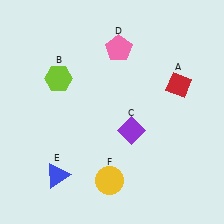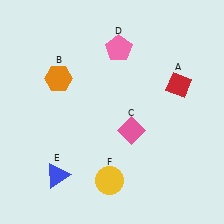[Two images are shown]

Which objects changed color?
B changed from lime to orange. C changed from purple to pink.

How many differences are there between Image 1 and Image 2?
There are 2 differences between the two images.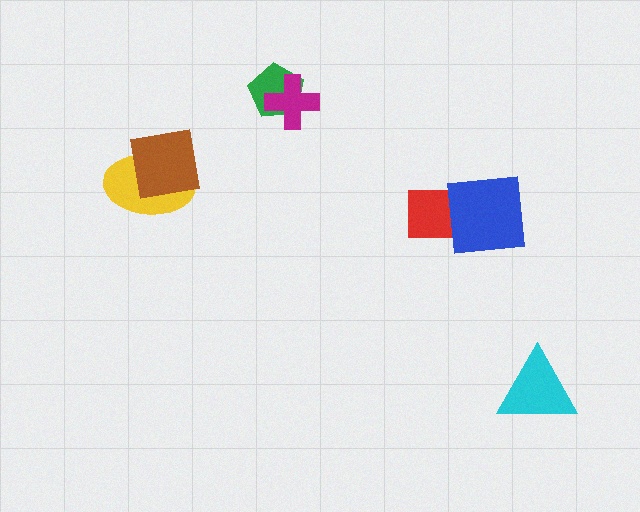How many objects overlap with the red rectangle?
1 object overlaps with the red rectangle.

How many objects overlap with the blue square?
1 object overlaps with the blue square.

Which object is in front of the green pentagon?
The magenta cross is in front of the green pentagon.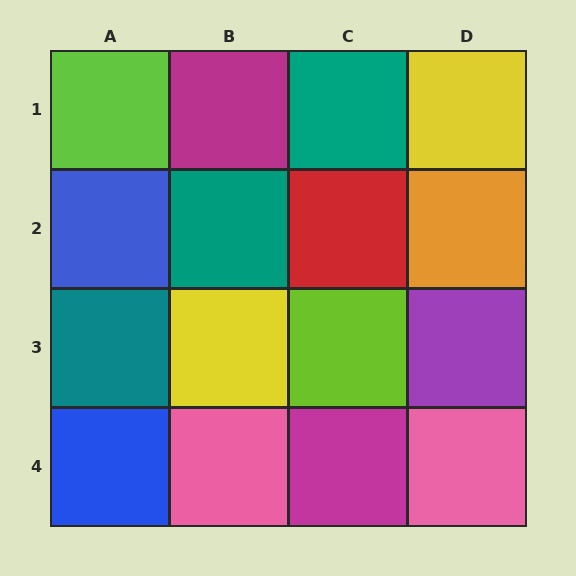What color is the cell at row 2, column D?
Orange.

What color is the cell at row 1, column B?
Magenta.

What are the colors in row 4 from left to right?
Blue, pink, magenta, pink.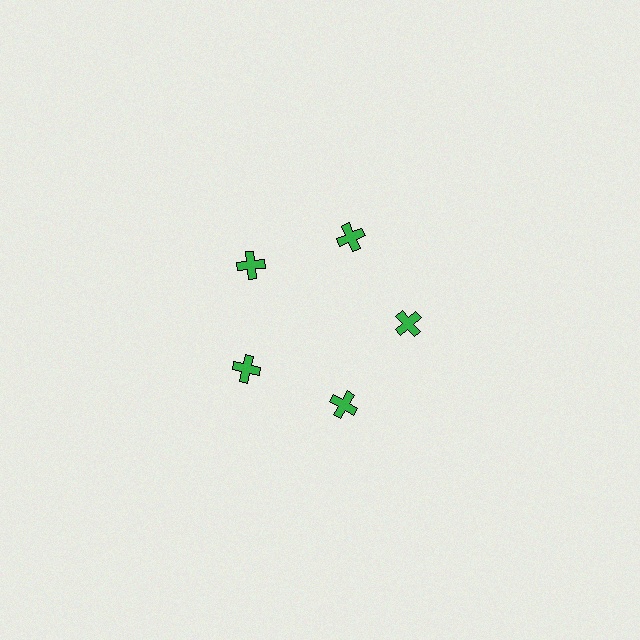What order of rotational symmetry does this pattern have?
This pattern has 5-fold rotational symmetry.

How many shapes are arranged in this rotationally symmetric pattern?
There are 5 shapes, arranged in 5 groups of 1.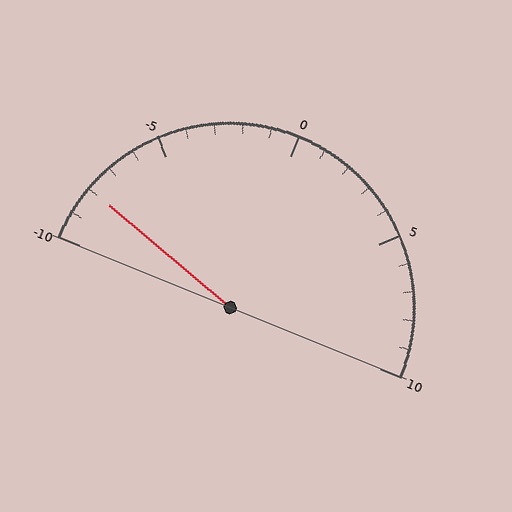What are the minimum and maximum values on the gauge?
The gauge ranges from -10 to 10.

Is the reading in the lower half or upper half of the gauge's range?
The reading is in the lower half of the range (-10 to 10).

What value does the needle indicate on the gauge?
The needle indicates approximately -8.